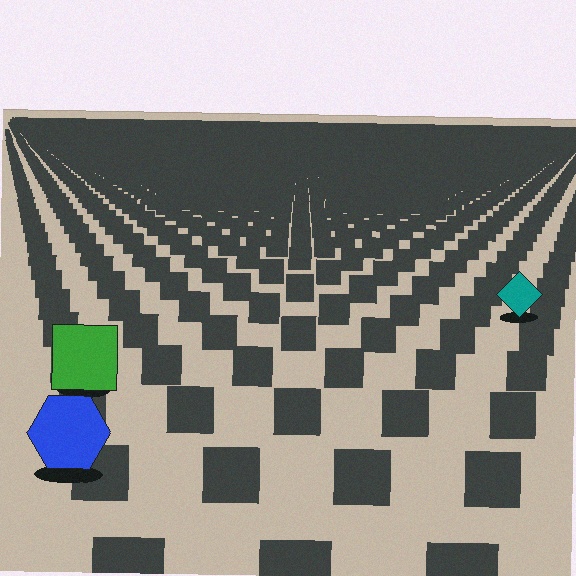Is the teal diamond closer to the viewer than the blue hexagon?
No. The blue hexagon is closer — you can tell from the texture gradient: the ground texture is coarser near it.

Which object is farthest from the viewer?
The teal diamond is farthest from the viewer. It appears smaller and the ground texture around it is denser.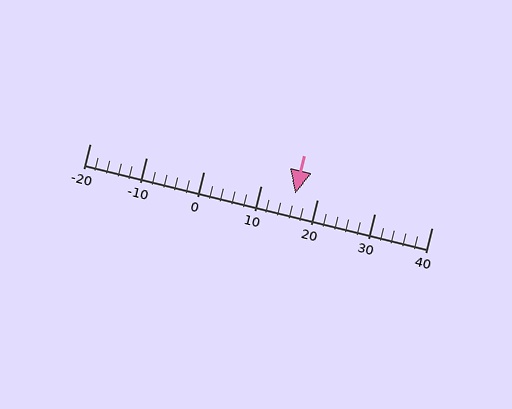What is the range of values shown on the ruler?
The ruler shows values from -20 to 40.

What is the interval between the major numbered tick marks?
The major tick marks are spaced 10 units apart.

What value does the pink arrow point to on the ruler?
The pink arrow points to approximately 16.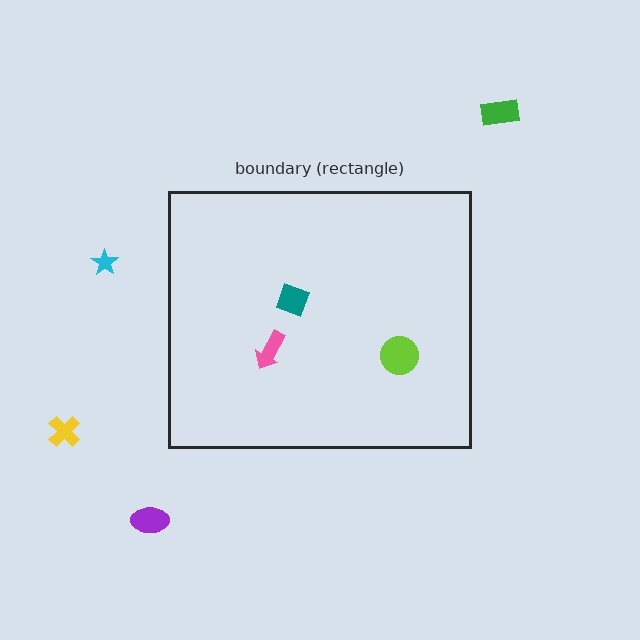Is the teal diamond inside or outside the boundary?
Inside.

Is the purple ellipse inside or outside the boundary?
Outside.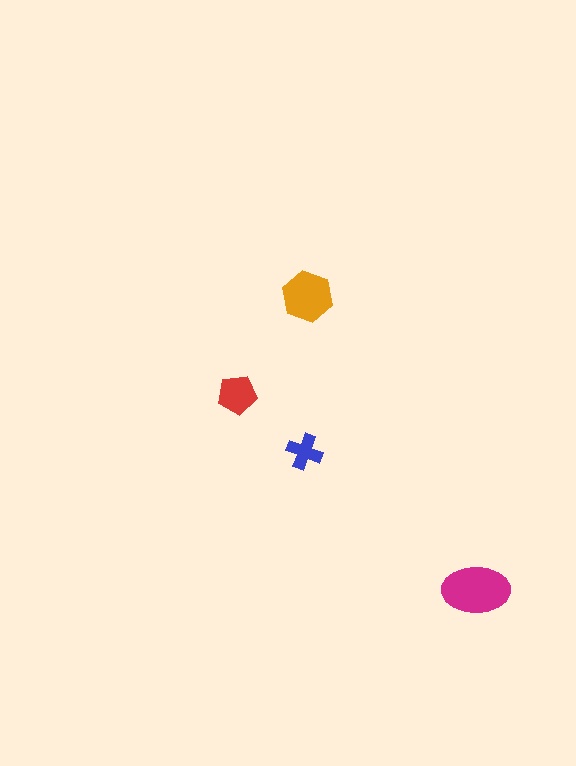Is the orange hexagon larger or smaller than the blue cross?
Larger.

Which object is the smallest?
The blue cross.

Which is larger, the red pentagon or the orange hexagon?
The orange hexagon.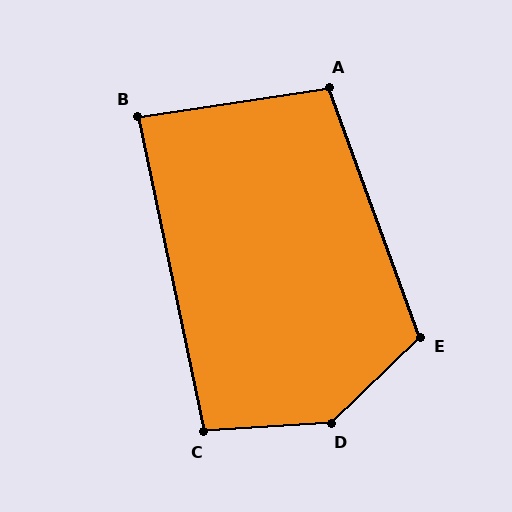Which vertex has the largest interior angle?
D, at approximately 140 degrees.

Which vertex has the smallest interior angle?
B, at approximately 87 degrees.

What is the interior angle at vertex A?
Approximately 102 degrees (obtuse).